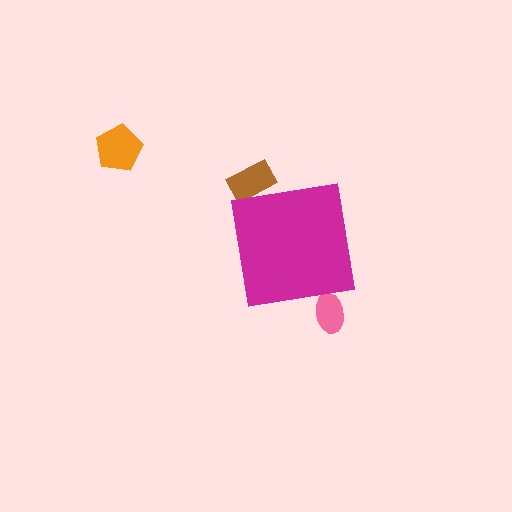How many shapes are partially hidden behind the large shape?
2 shapes are partially hidden.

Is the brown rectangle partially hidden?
Yes, the brown rectangle is partially hidden behind the magenta square.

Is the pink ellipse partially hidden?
Yes, the pink ellipse is partially hidden behind the magenta square.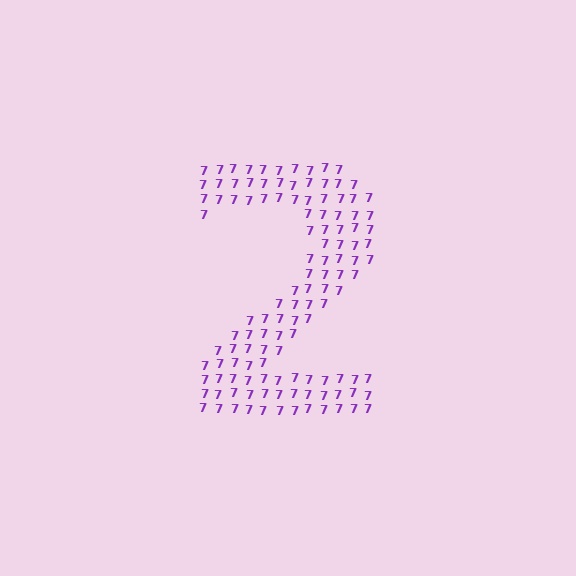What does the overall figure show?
The overall figure shows the digit 2.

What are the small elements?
The small elements are digit 7's.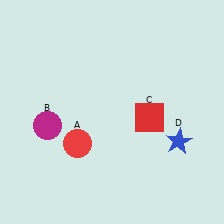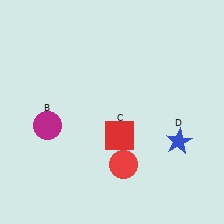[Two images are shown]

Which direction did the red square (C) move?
The red square (C) moved left.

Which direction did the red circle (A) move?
The red circle (A) moved right.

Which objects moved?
The objects that moved are: the red circle (A), the red square (C).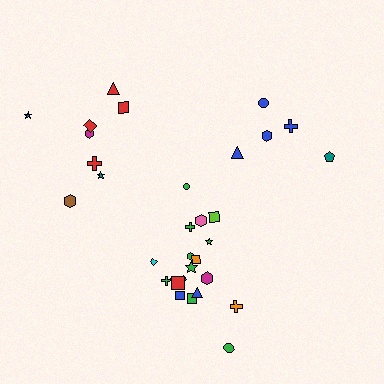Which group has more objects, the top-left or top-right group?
The top-left group.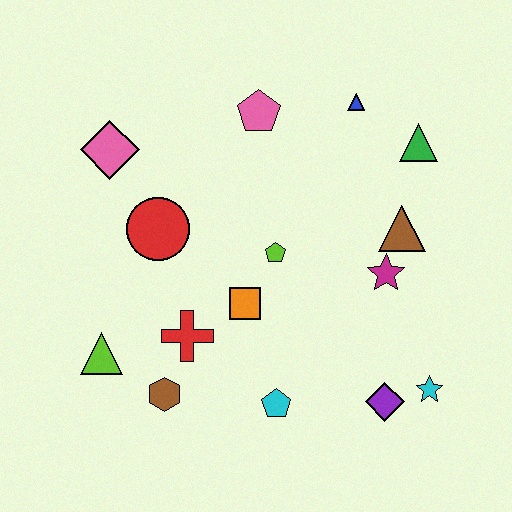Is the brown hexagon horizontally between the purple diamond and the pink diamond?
Yes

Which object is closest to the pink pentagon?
The blue triangle is closest to the pink pentagon.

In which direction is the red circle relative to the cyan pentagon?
The red circle is above the cyan pentagon.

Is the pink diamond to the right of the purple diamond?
No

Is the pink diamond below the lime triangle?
No